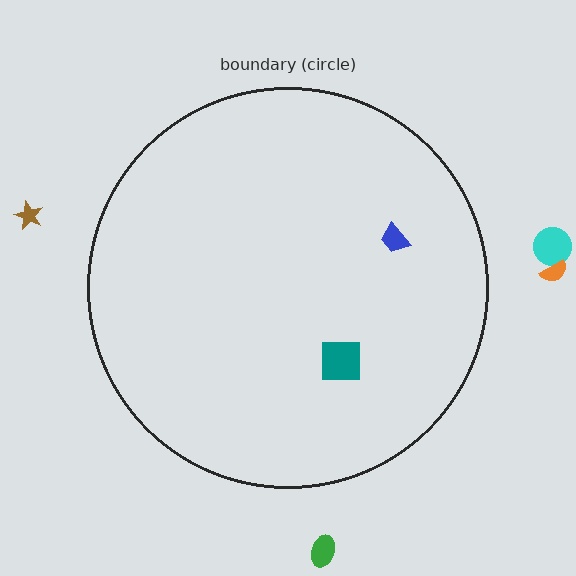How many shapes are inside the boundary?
2 inside, 4 outside.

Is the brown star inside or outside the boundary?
Outside.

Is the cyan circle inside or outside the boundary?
Outside.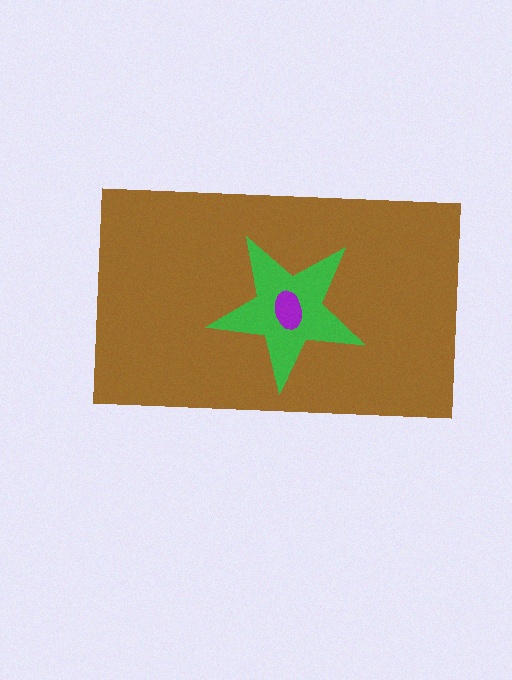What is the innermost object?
The purple ellipse.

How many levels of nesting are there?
3.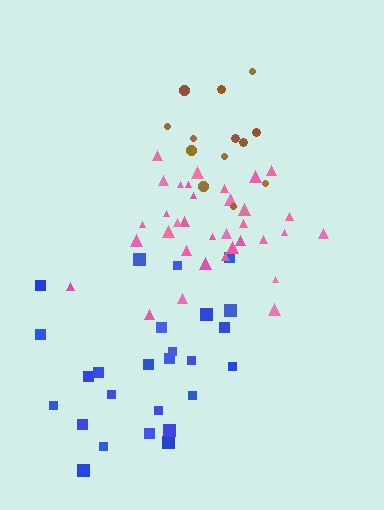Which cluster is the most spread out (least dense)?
Blue.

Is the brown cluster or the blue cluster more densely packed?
Brown.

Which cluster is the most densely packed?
Pink.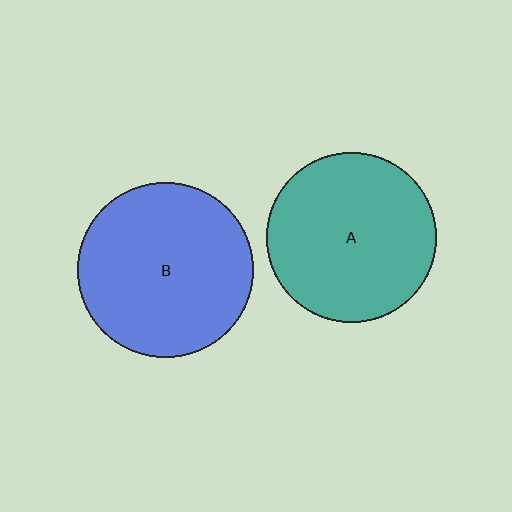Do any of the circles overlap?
No, none of the circles overlap.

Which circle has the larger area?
Circle B (blue).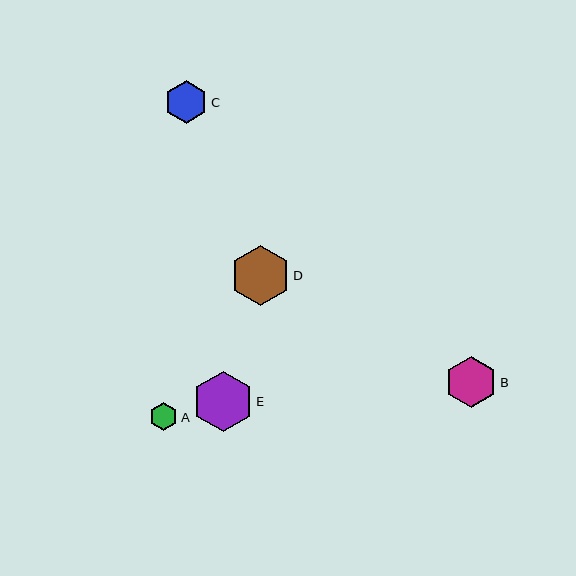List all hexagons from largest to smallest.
From largest to smallest: E, D, B, C, A.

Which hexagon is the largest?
Hexagon E is the largest with a size of approximately 60 pixels.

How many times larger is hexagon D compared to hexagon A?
Hexagon D is approximately 2.2 times the size of hexagon A.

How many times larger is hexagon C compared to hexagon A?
Hexagon C is approximately 1.5 times the size of hexagon A.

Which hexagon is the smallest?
Hexagon A is the smallest with a size of approximately 28 pixels.